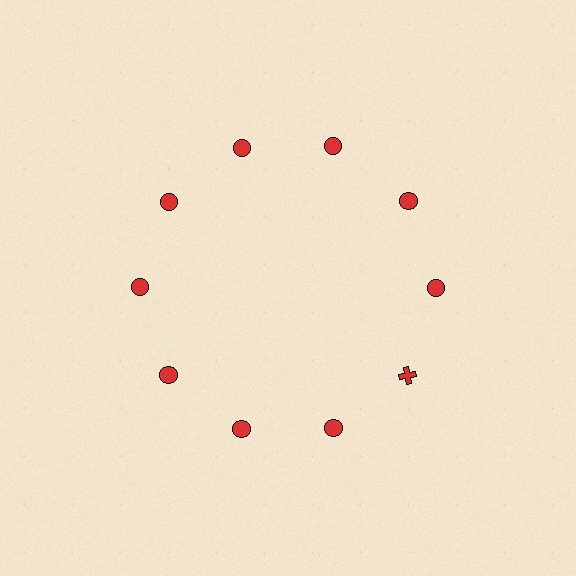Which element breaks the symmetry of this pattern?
The red cross at roughly the 4 o'clock position breaks the symmetry. All other shapes are red circles.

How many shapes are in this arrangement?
There are 10 shapes arranged in a ring pattern.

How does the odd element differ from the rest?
It has a different shape: cross instead of circle.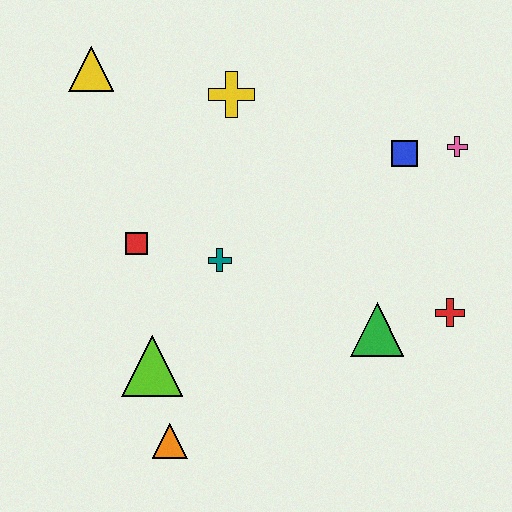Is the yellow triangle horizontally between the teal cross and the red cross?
No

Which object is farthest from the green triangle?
The yellow triangle is farthest from the green triangle.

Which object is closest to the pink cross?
The blue square is closest to the pink cross.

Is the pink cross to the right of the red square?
Yes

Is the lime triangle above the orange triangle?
Yes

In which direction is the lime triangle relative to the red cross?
The lime triangle is to the left of the red cross.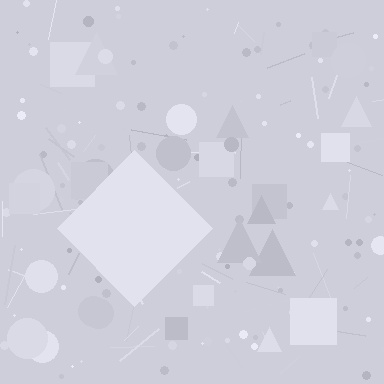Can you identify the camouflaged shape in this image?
The camouflaged shape is a diamond.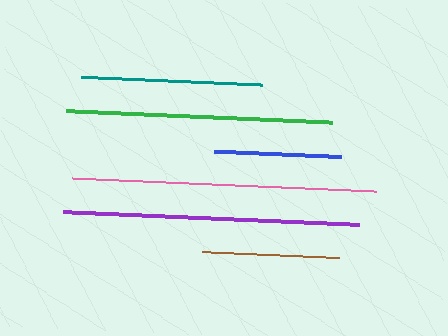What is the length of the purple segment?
The purple segment is approximately 296 pixels long.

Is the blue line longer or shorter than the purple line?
The purple line is longer than the blue line.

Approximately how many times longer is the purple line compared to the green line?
The purple line is approximately 1.1 times the length of the green line.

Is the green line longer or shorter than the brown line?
The green line is longer than the brown line.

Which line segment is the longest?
The pink line is the longest at approximately 304 pixels.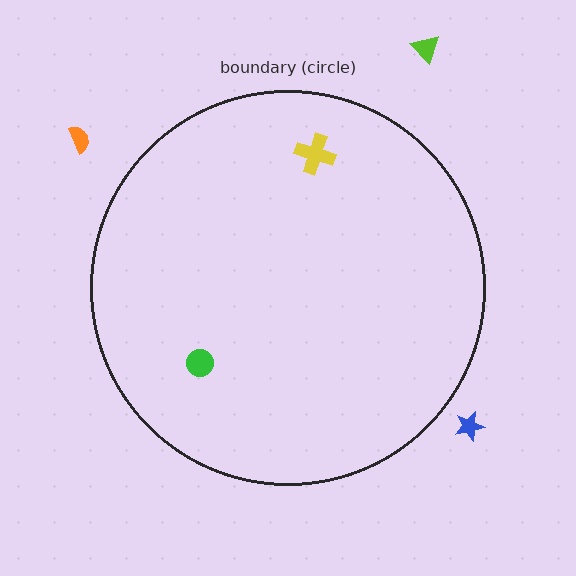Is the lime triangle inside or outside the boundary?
Outside.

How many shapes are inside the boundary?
2 inside, 3 outside.